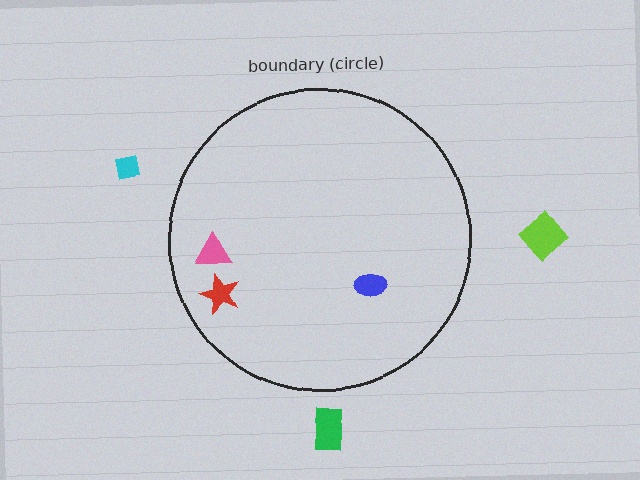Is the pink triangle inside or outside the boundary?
Inside.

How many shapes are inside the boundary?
3 inside, 3 outside.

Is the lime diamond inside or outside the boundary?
Outside.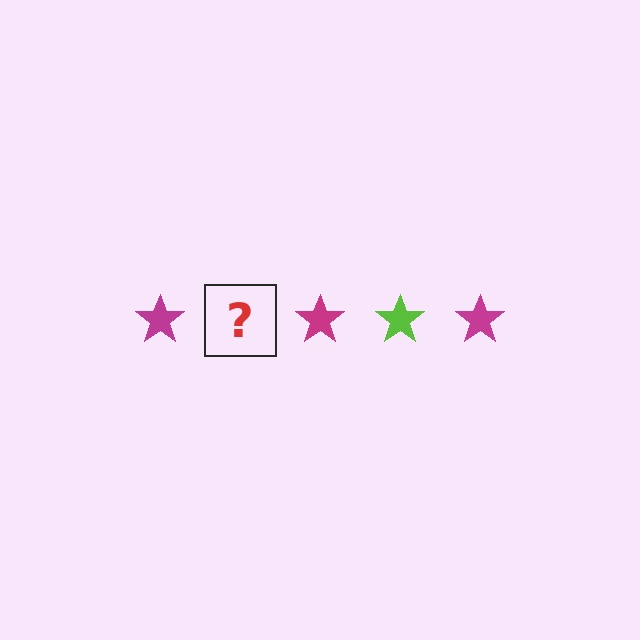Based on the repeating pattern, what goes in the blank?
The blank should be a lime star.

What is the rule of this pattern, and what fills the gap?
The rule is that the pattern cycles through magenta, lime stars. The gap should be filled with a lime star.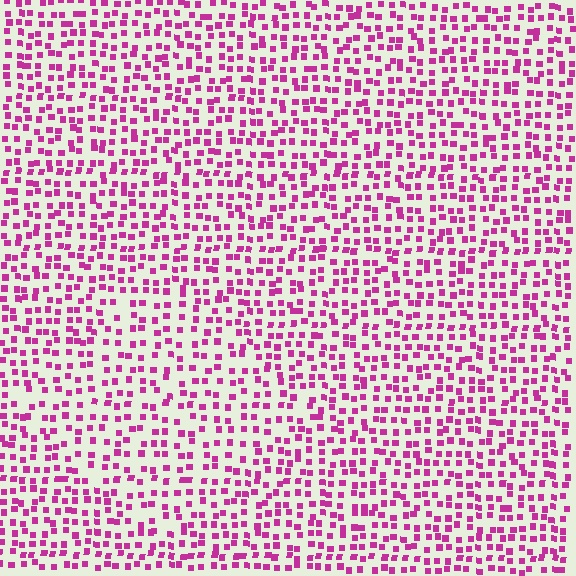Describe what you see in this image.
The image contains small magenta elements arranged at two different densities. A diamond-shaped region is visible where the elements are less densely packed than the surrounding area.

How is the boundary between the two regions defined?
The boundary is defined by a change in element density (approximately 1.4x ratio). All elements are the same color, size, and shape.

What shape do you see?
I see a diamond.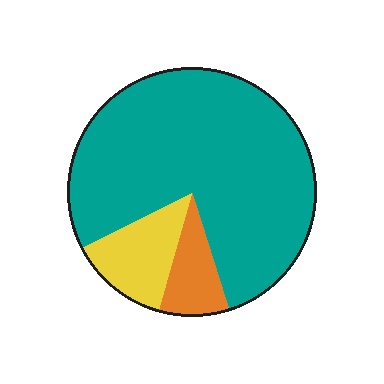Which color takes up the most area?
Teal, at roughly 80%.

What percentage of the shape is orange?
Orange takes up about one tenth (1/10) of the shape.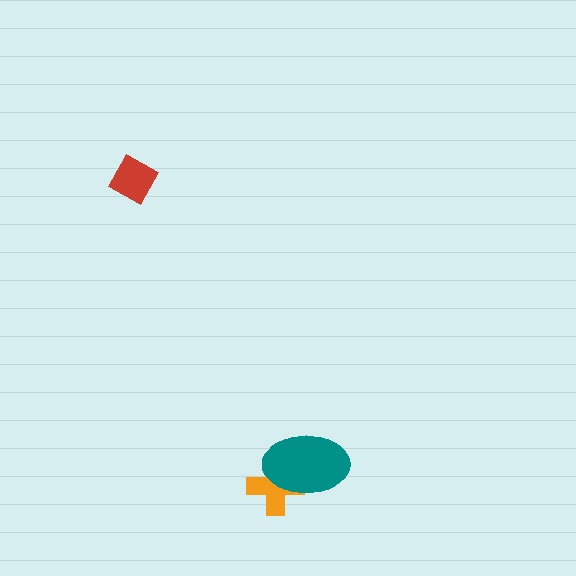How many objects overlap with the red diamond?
0 objects overlap with the red diamond.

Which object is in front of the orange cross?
The teal ellipse is in front of the orange cross.